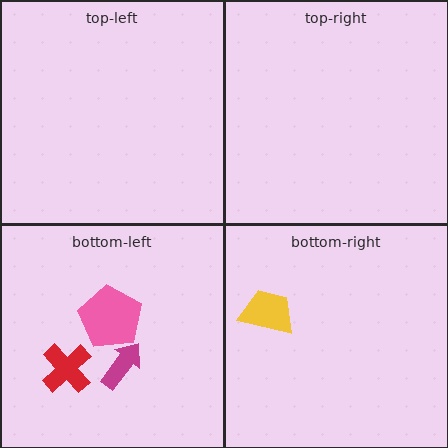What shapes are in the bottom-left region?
The red cross, the pink pentagon, the magenta arrow.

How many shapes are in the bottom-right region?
1.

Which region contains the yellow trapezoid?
The bottom-right region.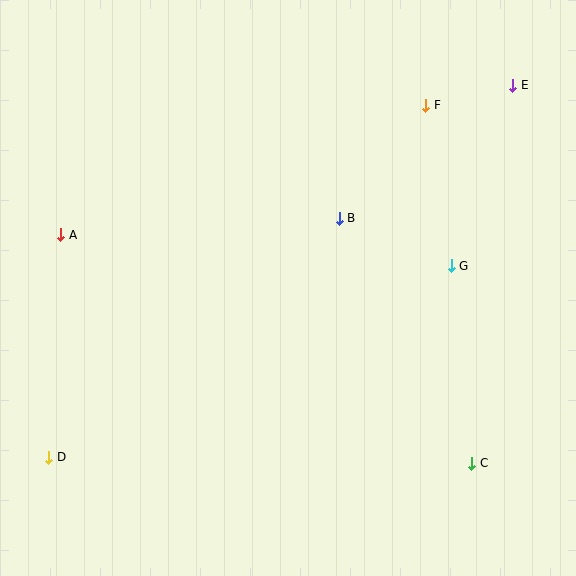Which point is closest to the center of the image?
Point B at (339, 218) is closest to the center.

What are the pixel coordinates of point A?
Point A is at (61, 235).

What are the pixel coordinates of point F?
Point F is at (426, 105).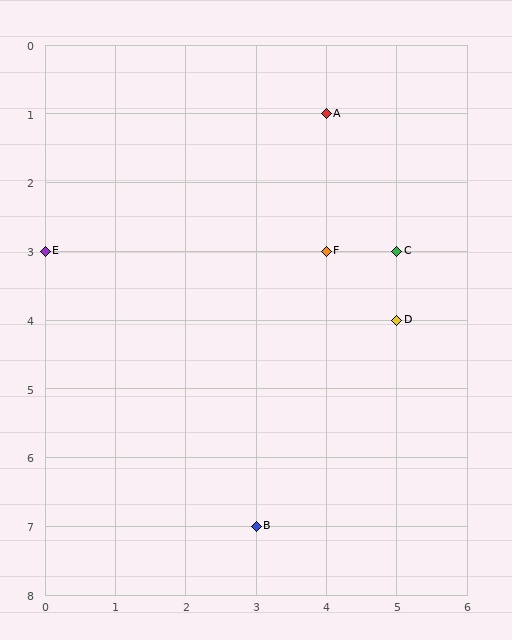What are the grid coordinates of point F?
Point F is at grid coordinates (4, 3).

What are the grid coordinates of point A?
Point A is at grid coordinates (4, 1).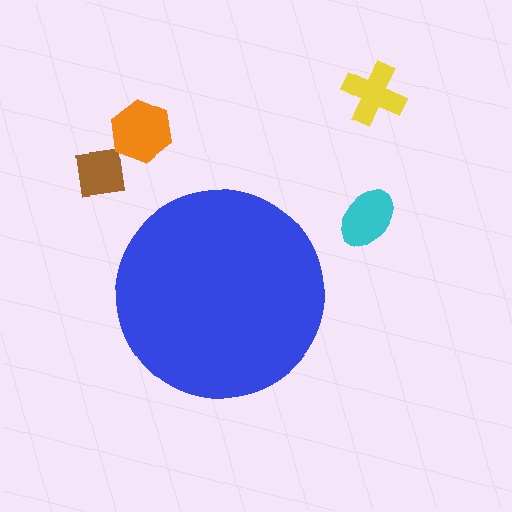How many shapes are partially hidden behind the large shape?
0 shapes are partially hidden.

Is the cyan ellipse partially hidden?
No, the cyan ellipse is fully visible.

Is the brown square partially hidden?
No, the brown square is fully visible.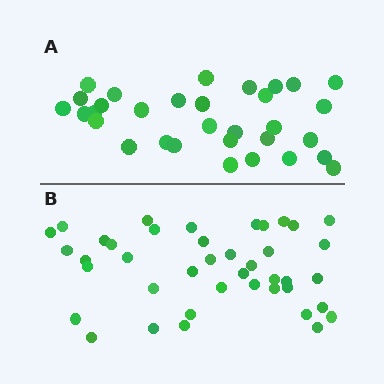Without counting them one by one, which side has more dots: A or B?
Region B (the bottom region) has more dots.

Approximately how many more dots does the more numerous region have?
Region B has roughly 8 or so more dots than region A.